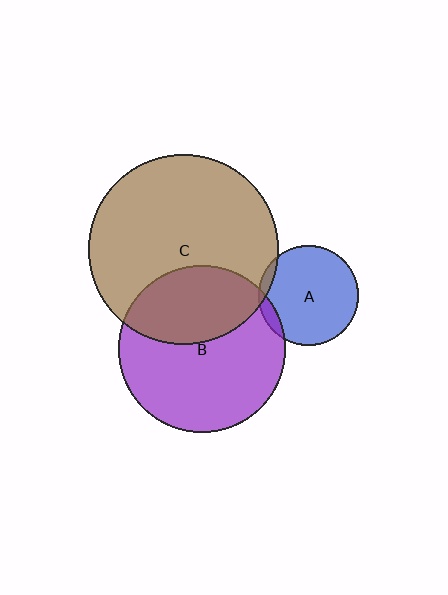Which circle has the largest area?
Circle C (brown).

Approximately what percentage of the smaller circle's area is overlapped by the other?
Approximately 35%.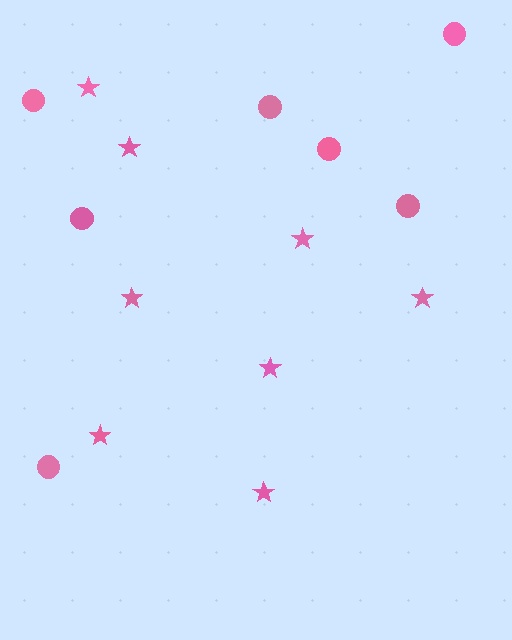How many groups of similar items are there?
There are 2 groups: one group of stars (8) and one group of circles (7).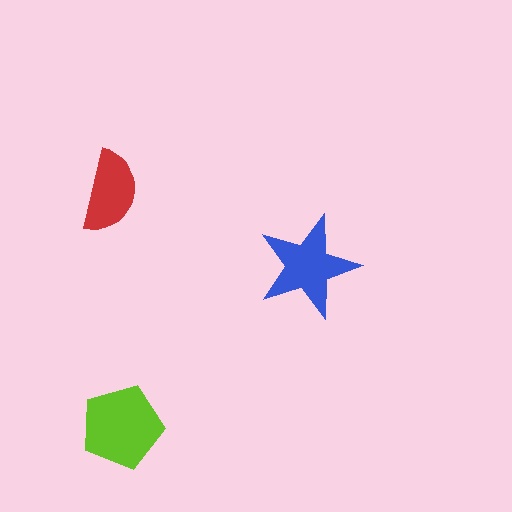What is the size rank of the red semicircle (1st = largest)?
3rd.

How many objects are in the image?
There are 3 objects in the image.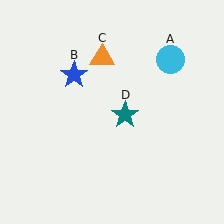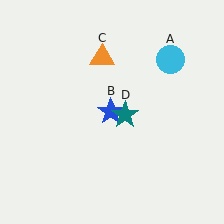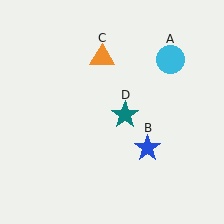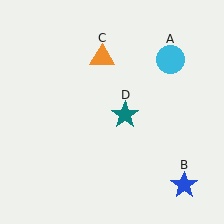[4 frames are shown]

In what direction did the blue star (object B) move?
The blue star (object B) moved down and to the right.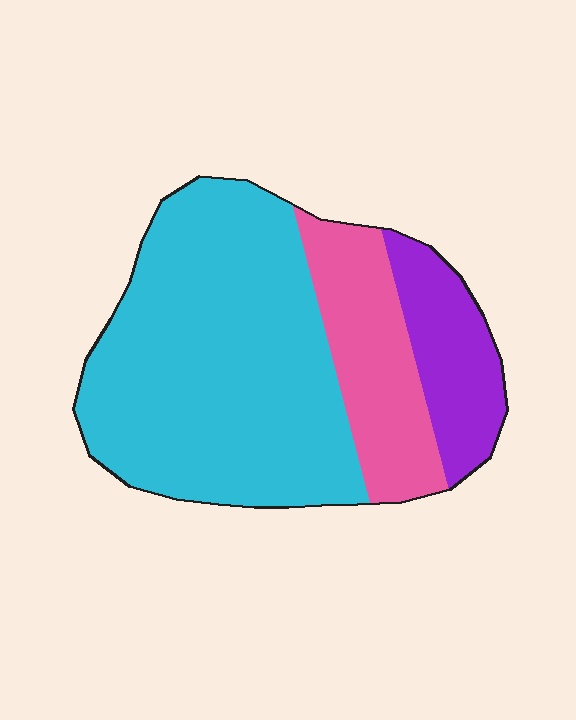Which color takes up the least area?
Purple, at roughly 15%.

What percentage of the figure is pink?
Pink covers 21% of the figure.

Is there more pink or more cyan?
Cyan.